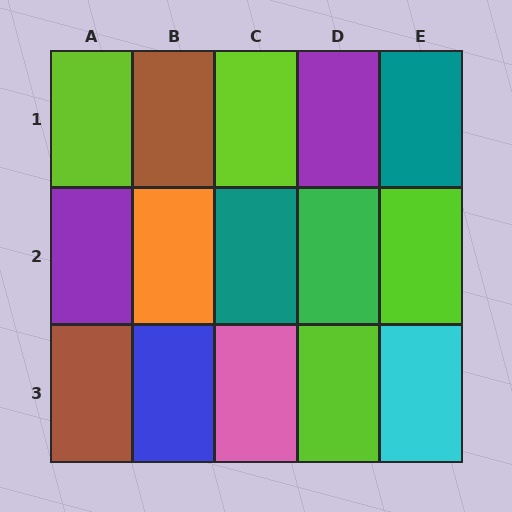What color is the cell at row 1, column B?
Brown.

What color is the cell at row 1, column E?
Teal.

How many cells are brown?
2 cells are brown.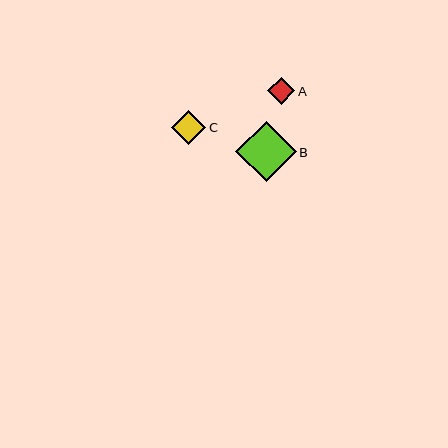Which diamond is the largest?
Diamond B is the largest with a size of approximately 61 pixels.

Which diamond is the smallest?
Diamond A is the smallest with a size of approximately 27 pixels.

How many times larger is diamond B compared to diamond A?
Diamond B is approximately 2.2 times the size of diamond A.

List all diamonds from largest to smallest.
From largest to smallest: B, C, A.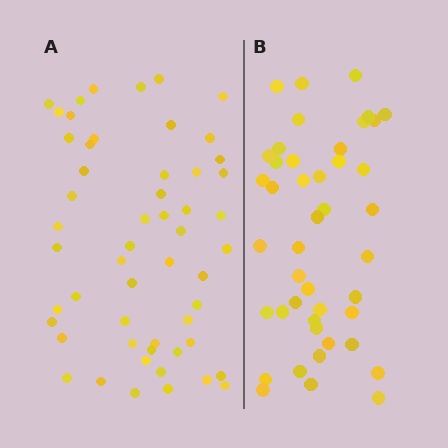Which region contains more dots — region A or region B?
Region A (the left region) has more dots.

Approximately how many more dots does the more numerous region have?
Region A has roughly 10 or so more dots than region B.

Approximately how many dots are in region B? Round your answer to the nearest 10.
About 40 dots. (The exact count is 44, which rounds to 40.)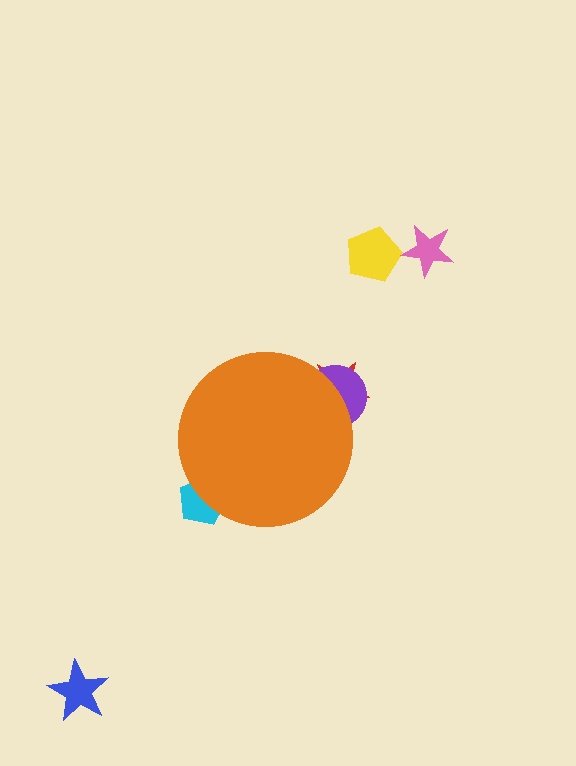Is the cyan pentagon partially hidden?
Yes, the cyan pentagon is partially hidden behind the orange circle.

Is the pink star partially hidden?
No, the pink star is fully visible.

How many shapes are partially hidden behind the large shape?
3 shapes are partially hidden.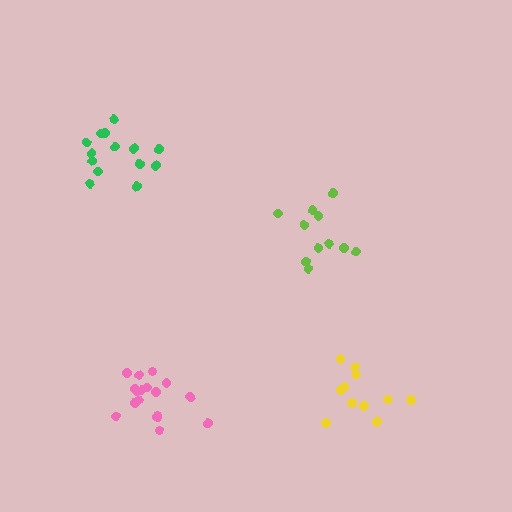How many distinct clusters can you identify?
There are 4 distinct clusters.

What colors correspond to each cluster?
The clusters are colored: yellow, pink, green, lime.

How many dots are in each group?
Group 1: 11 dots, Group 2: 17 dots, Group 3: 14 dots, Group 4: 11 dots (53 total).